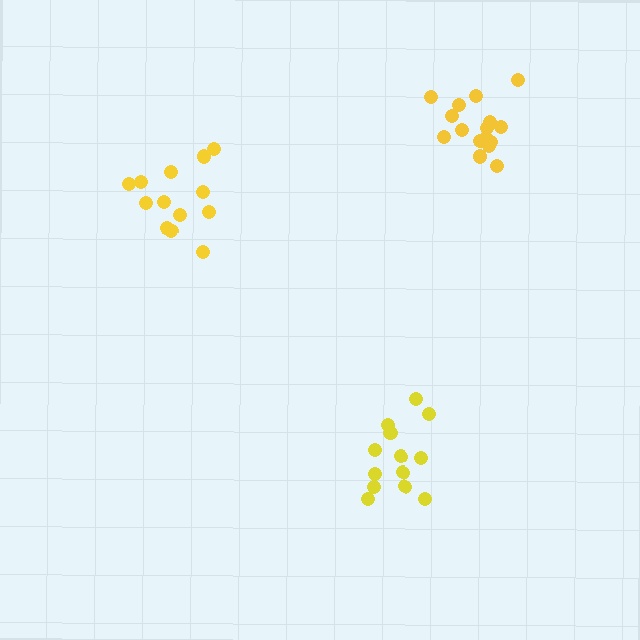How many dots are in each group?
Group 1: 13 dots, Group 2: 13 dots, Group 3: 16 dots (42 total).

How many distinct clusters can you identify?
There are 3 distinct clusters.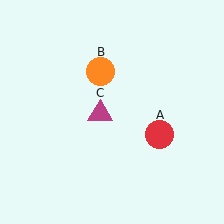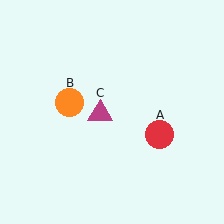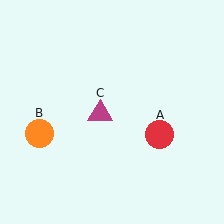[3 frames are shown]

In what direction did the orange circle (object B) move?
The orange circle (object B) moved down and to the left.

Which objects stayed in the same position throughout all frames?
Red circle (object A) and magenta triangle (object C) remained stationary.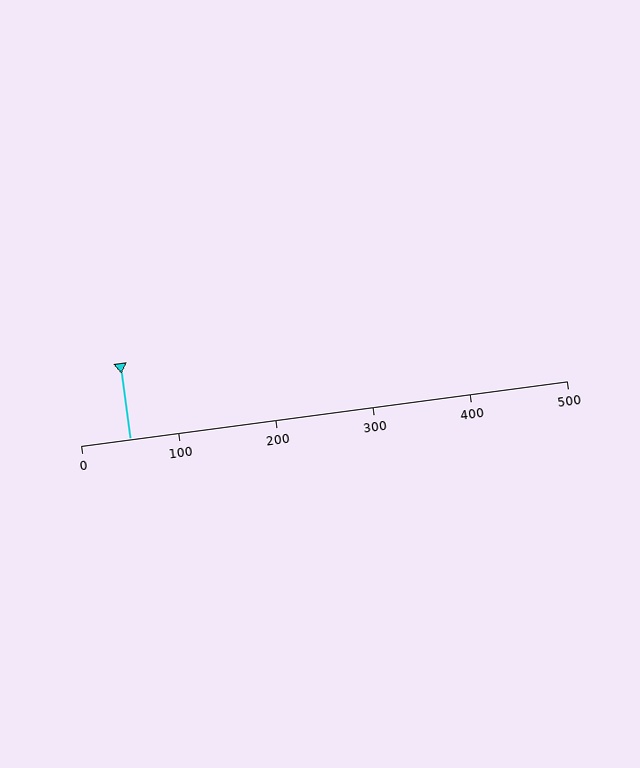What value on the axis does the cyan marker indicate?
The marker indicates approximately 50.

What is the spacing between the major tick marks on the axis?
The major ticks are spaced 100 apart.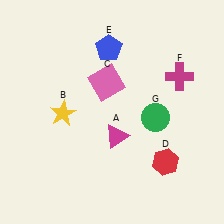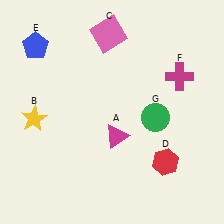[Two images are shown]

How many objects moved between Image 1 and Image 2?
3 objects moved between the two images.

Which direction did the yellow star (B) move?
The yellow star (B) moved left.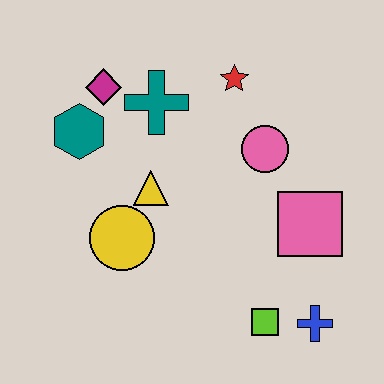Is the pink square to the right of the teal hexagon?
Yes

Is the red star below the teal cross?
No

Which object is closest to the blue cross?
The lime square is closest to the blue cross.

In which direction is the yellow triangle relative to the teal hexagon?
The yellow triangle is to the right of the teal hexagon.